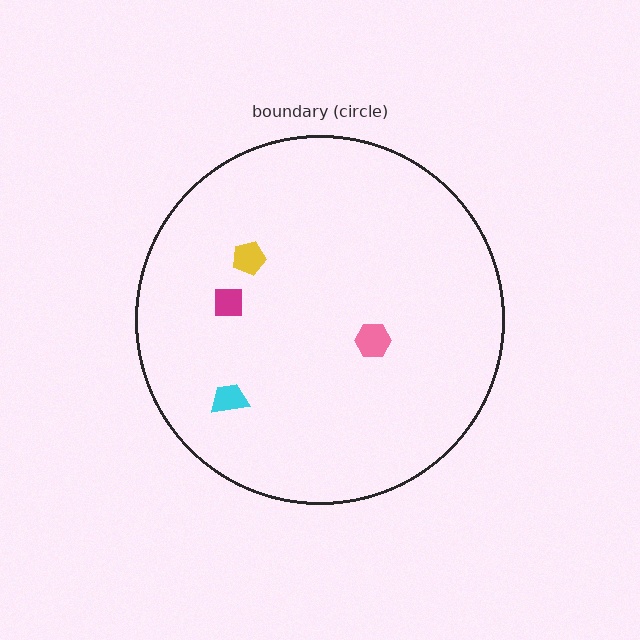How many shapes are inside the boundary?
4 inside, 0 outside.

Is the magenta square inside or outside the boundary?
Inside.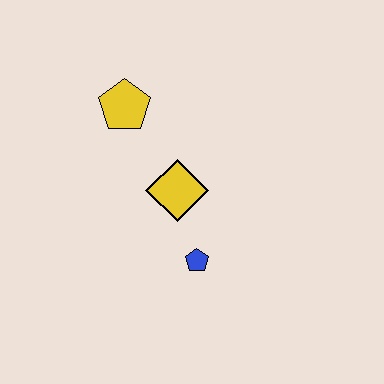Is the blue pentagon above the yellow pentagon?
No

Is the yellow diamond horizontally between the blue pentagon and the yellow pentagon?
Yes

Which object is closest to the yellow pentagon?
The yellow diamond is closest to the yellow pentagon.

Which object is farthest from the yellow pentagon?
The blue pentagon is farthest from the yellow pentagon.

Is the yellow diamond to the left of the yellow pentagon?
No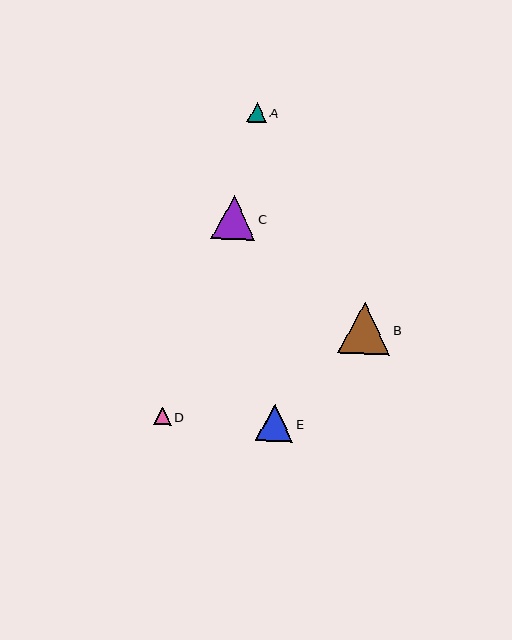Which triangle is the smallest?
Triangle D is the smallest with a size of approximately 17 pixels.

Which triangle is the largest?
Triangle B is the largest with a size of approximately 52 pixels.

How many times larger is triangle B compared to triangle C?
Triangle B is approximately 1.2 times the size of triangle C.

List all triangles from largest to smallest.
From largest to smallest: B, C, E, A, D.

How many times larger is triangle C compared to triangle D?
Triangle C is approximately 2.5 times the size of triangle D.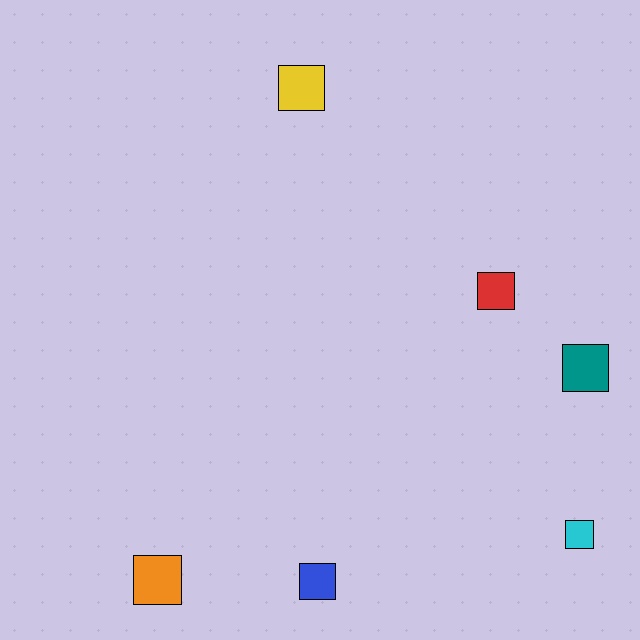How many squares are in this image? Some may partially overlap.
There are 6 squares.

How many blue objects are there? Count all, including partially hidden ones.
There is 1 blue object.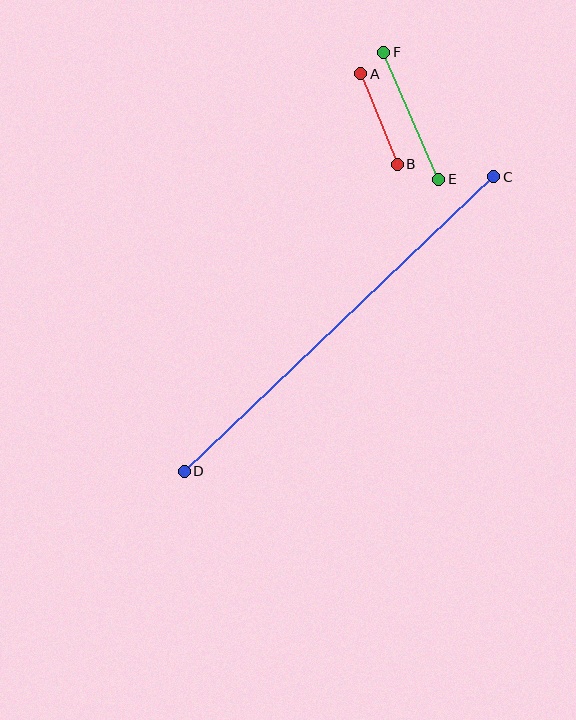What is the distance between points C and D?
The distance is approximately 427 pixels.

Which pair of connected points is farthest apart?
Points C and D are farthest apart.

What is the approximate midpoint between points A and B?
The midpoint is at approximately (379, 119) pixels.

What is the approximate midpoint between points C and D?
The midpoint is at approximately (339, 324) pixels.